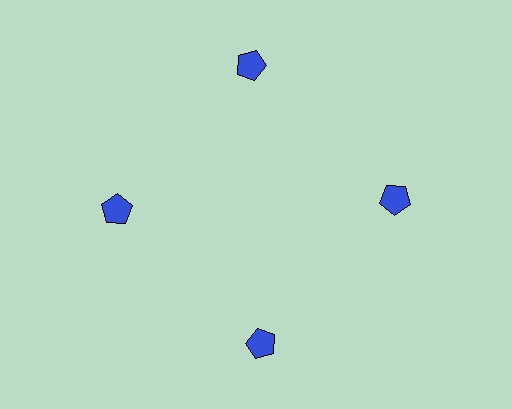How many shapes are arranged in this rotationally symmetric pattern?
There are 4 shapes, arranged in 4 groups of 1.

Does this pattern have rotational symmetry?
Yes, this pattern has 4-fold rotational symmetry. It looks the same after rotating 90 degrees around the center.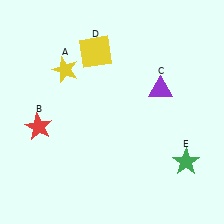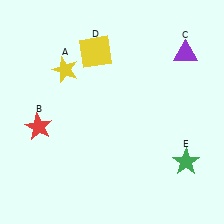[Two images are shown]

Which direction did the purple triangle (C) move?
The purple triangle (C) moved up.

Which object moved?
The purple triangle (C) moved up.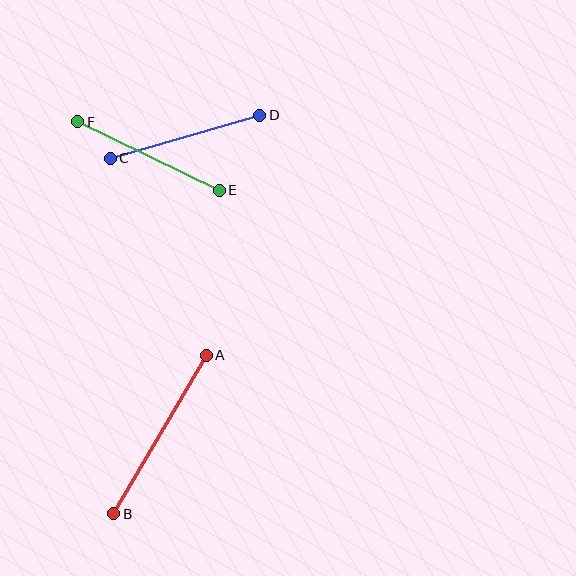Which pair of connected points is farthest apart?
Points A and B are farthest apart.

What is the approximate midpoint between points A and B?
The midpoint is at approximately (160, 434) pixels.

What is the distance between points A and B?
The distance is approximately 183 pixels.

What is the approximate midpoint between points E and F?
The midpoint is at approximately (149, 156) pixels.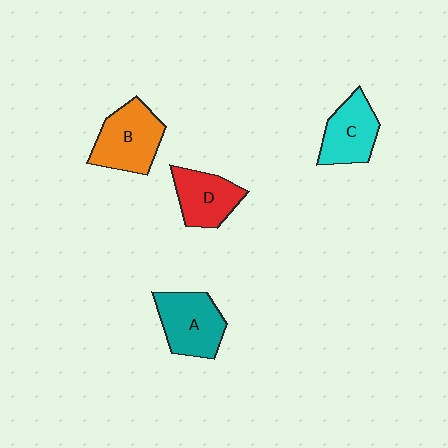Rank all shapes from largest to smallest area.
From largest to smallest: B (orange), A (teal), C (cyan), D (red).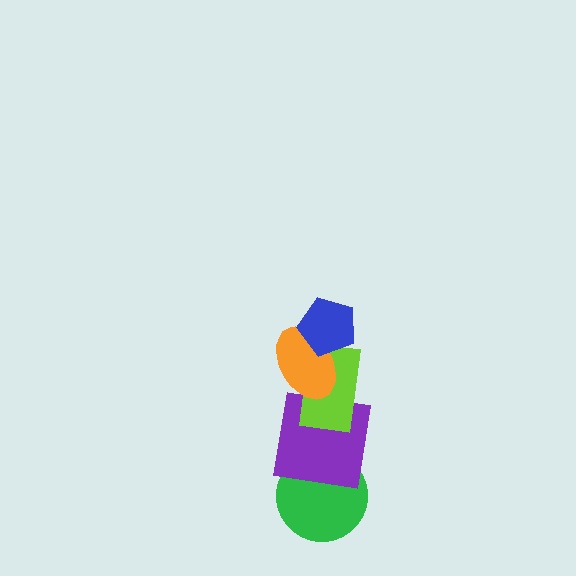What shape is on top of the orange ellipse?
The blue pentagon is on top of the orange ellipse.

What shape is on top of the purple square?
The lime rectangle is on top of the purple square.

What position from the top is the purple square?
The purple square is 4th from the top.